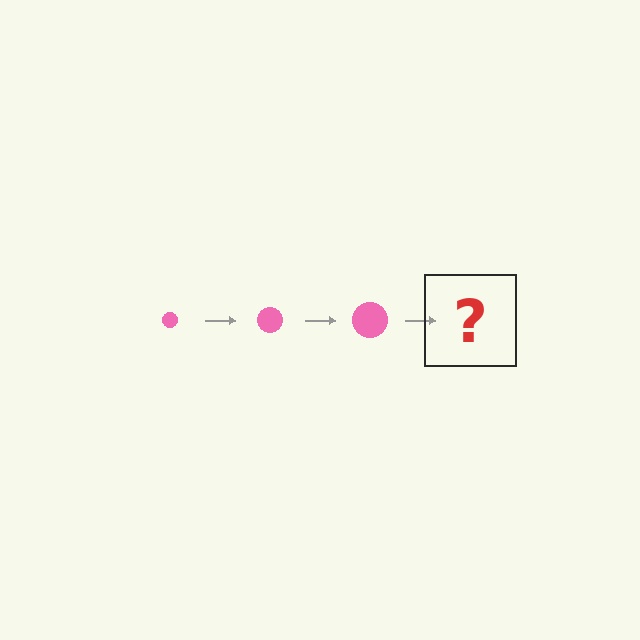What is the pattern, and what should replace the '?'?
The pattern is that the circle gets progressively larger each step. The '?' should be a pink circle, larger than the previous one.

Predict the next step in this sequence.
The next step is a pink circle, larger than the previous one.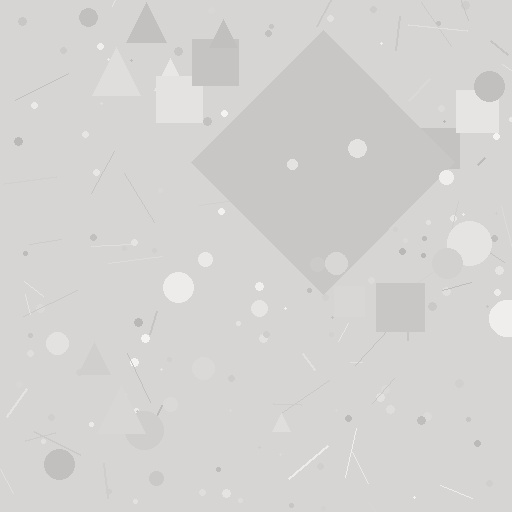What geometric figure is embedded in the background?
A diamond is embedded in the background.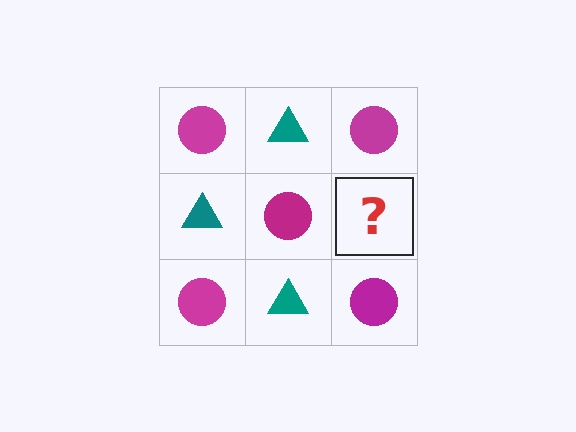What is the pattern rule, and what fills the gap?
The rule is that it alternates magenta circle and teal triangle in a checkerboard pattern. The gap should be filled with a teal triangle.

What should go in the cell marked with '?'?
The missing cell should contain a teal triangle.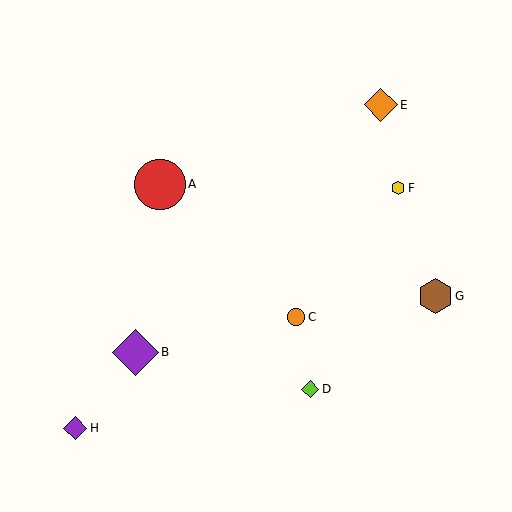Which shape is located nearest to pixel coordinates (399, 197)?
The yellow hexagon (labeled F) at (398, 188) is nearest to that location.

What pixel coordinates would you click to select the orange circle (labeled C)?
Click at (296, 317) to select the orange circle C.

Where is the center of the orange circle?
The center of the orange circle is at (296, 317).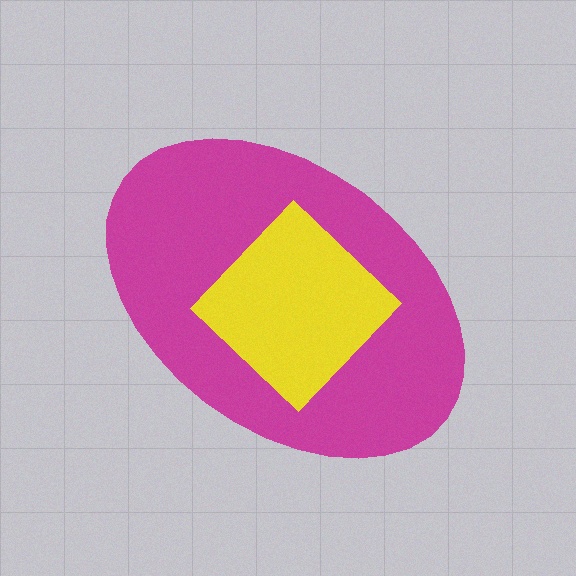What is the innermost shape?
The yellow diamond.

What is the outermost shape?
The magenta ellipse.